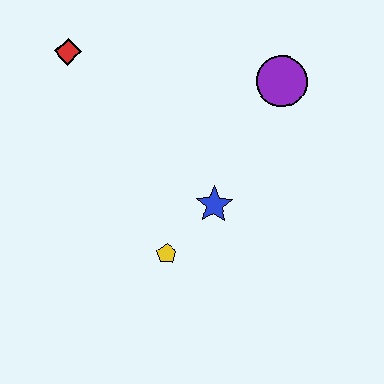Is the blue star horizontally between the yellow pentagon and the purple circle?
Yes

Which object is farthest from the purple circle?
The red diamond is farthest from the purple circle.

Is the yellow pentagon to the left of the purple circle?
Yes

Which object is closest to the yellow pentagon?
The blue star is closest to the yellow pentagon.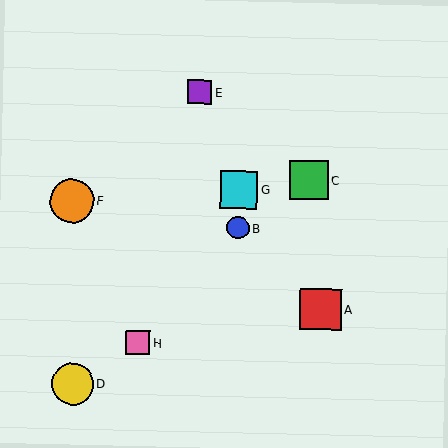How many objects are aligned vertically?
2 objects (B, G) are aligned vertically.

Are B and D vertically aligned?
No, B is at x≈238 and D is at x≈73.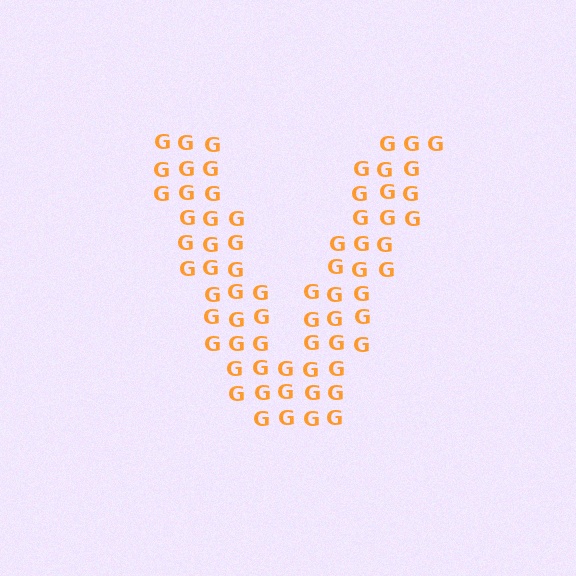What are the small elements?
The small elements are letter G's.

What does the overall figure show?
The overall figure shows the letter V.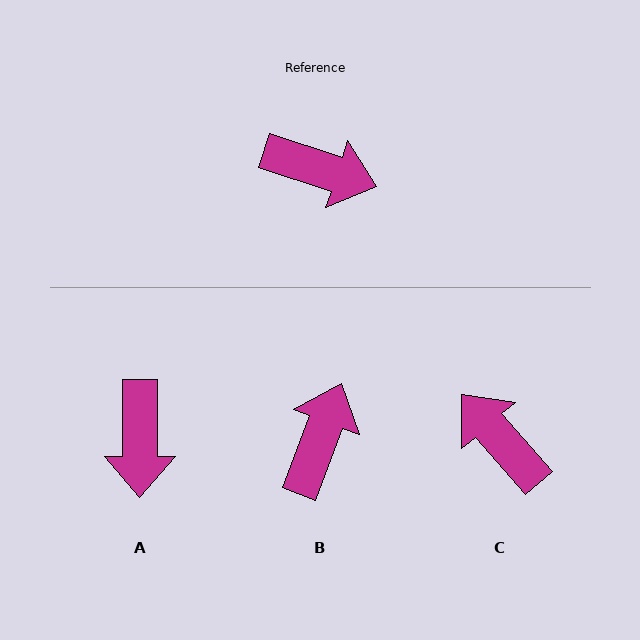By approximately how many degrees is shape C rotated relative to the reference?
Approximately 149 degrees counter-clockwise.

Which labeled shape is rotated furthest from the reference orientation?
C, about 149 degrees away.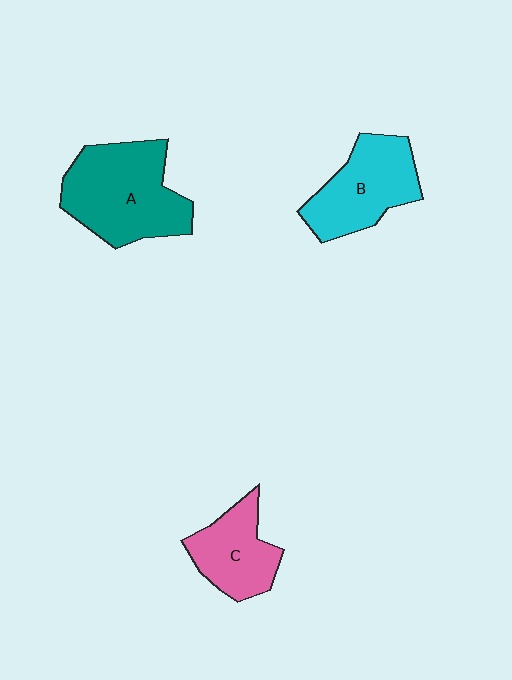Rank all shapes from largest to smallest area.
From largest to smallest: A (teal), B (cyan), C (pink).